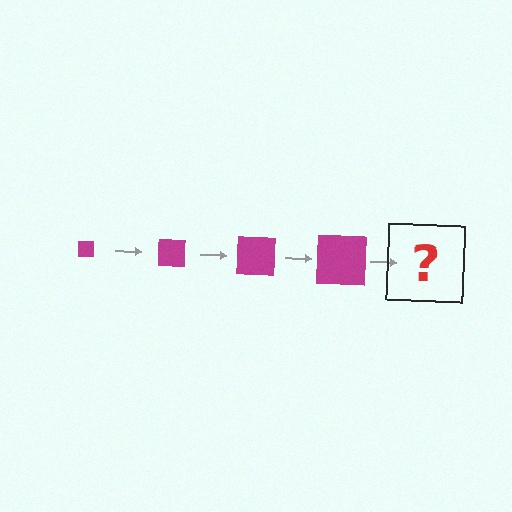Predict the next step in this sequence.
The next step is a magenta square, larger than the previous one.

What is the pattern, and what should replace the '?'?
The pattern is that the square gets progressively larger each step. The '?' should be a magenta square, larger than the previous one.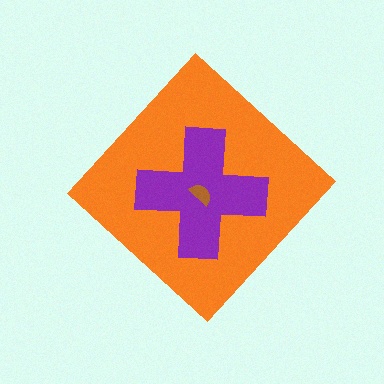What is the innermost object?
The brown semicircle.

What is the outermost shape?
The orange diamond.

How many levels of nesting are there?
3.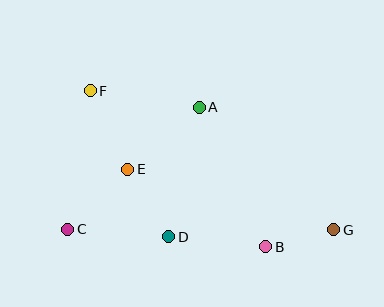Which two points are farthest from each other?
Points F and G are farthest from each other.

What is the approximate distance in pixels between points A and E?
The distance between A and E is approximately 95 pixels.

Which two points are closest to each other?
Points B and G are closest to each other.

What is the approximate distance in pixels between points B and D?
The distance between B and D is approximately 98 pixels.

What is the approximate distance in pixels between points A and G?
The distance between A and G is approximately 182 pixels.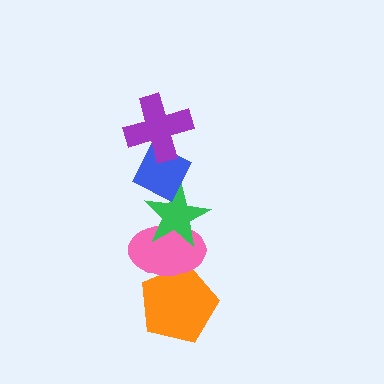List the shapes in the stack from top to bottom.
From top to bottom: the purple cross, the blue diamond, the green star, the pink ellipse, the orange pentagon.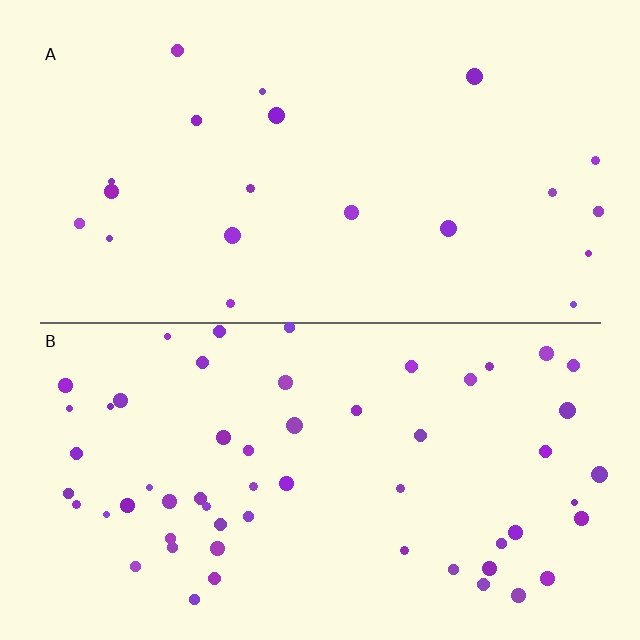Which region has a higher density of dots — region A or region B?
B (the bottom).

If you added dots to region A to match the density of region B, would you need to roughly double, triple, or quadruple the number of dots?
Approximately triple.